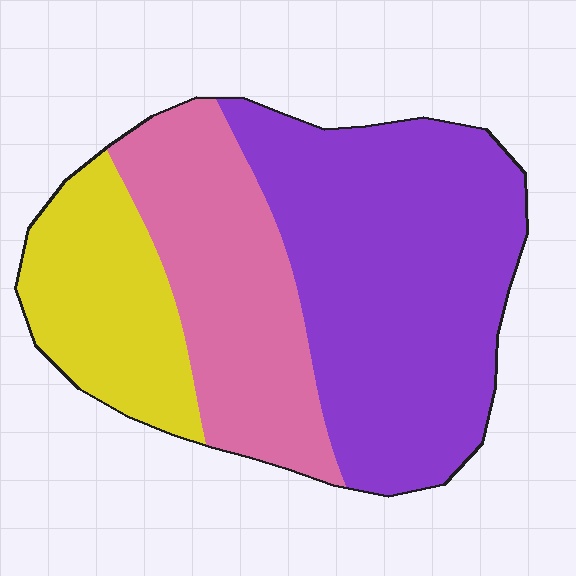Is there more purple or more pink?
Purple.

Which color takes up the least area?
Yellow, at roughly 20%.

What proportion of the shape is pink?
Pink covers about 30% of the shape.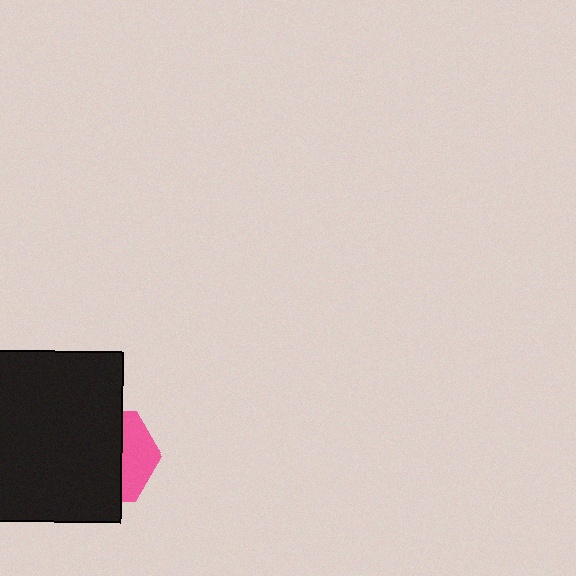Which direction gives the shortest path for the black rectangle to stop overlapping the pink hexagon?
Moving left gives the shortest separation.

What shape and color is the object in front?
The object in front is a black rectangle.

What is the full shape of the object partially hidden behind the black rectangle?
The partially hidden object is a pink hexagon.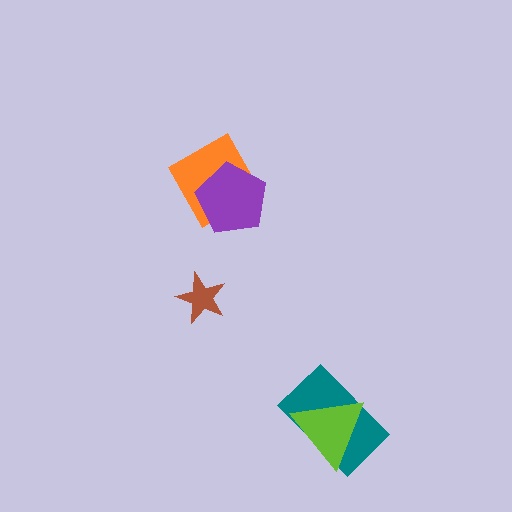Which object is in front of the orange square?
The purple pentagon is in front of the orange square.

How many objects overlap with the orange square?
1 object overlaps with the orange square.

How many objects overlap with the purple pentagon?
1 object overlaps with the purple pentagon.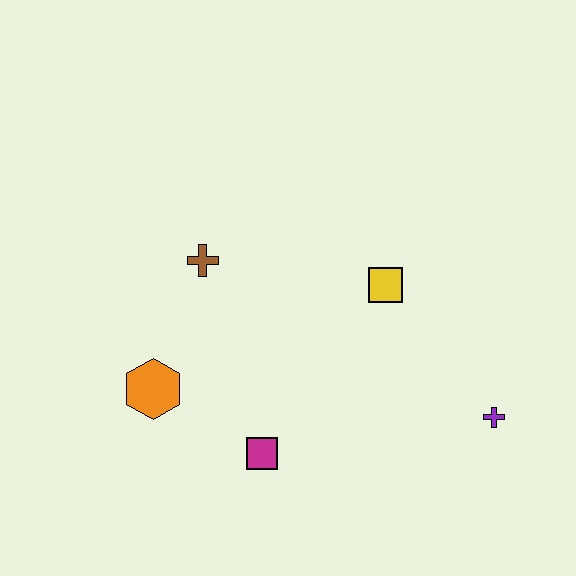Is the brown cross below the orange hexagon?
No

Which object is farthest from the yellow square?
The orange hexagon is farthest from the yellow square.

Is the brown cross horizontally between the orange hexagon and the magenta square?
Yes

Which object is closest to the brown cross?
The orange hexagon is closest to the brown cross.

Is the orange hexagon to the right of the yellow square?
No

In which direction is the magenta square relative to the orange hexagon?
The magenta square is to the right of the orange hexagon.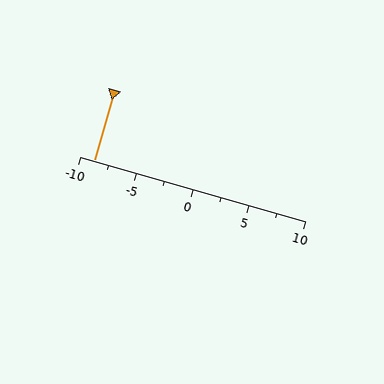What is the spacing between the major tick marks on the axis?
The major ticks are spaced 5 apart.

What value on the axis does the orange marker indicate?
The marker indicates approximately -8.8.